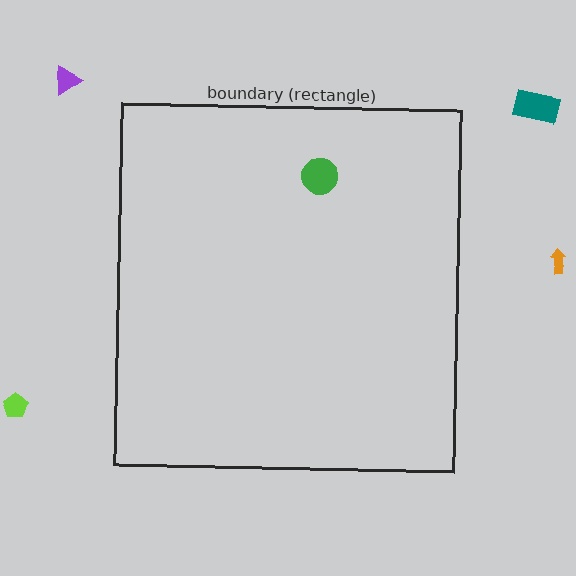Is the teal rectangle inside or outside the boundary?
Outside.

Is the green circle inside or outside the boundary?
Inside.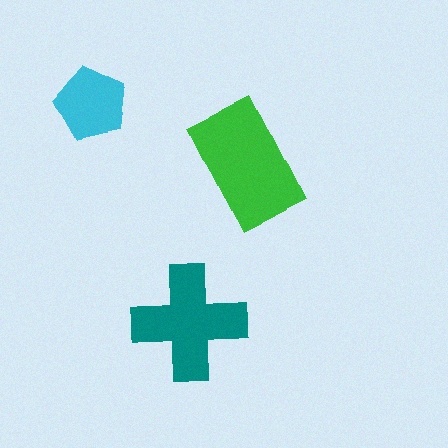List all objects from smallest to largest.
The cyan pentagon, the teal cross, the green rectangle.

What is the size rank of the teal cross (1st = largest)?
2nd.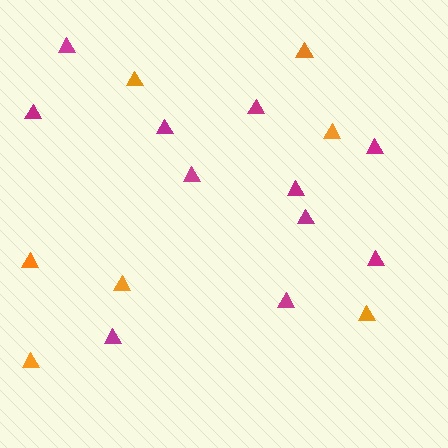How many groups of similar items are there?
There are 2 groups: one group of magenta triangles (11) and one group of orange triangles (7).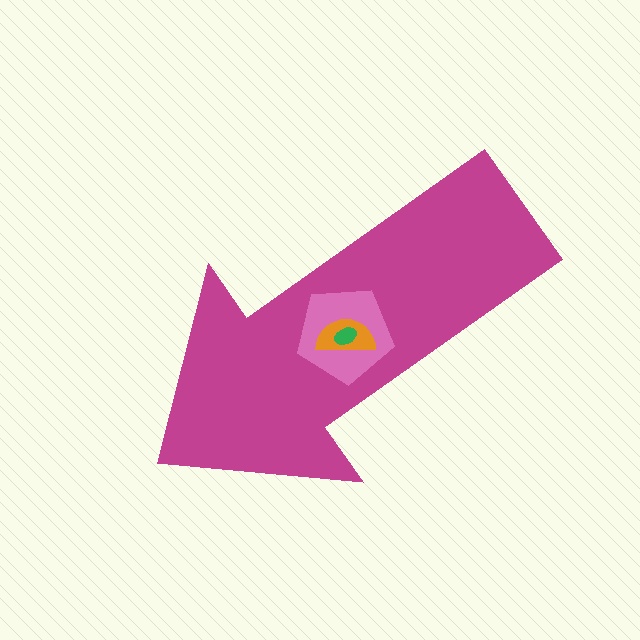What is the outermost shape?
The magenta arrow.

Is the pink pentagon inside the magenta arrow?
Yes.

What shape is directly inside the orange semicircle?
The green ellipse.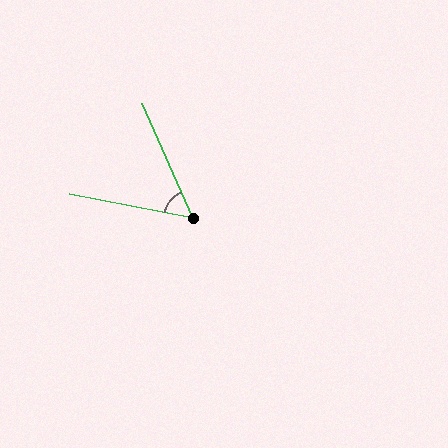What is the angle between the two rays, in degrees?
Approximately 55 degrees.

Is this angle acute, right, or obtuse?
It is acute.